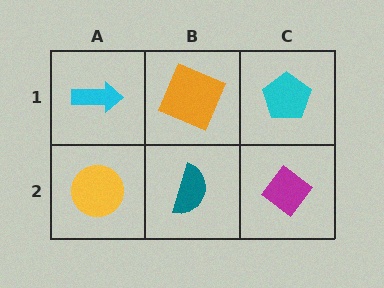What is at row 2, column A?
A yellow circle.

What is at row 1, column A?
A cyan arrow.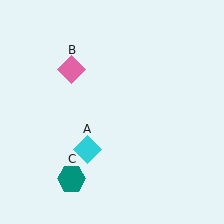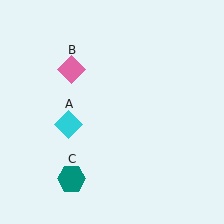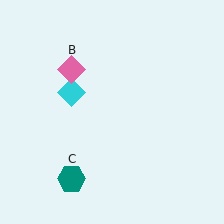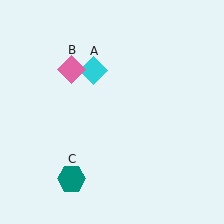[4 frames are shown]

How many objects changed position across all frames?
1 object changed position: cyan diamond (object A).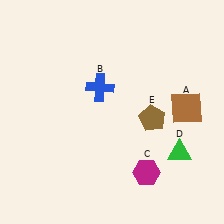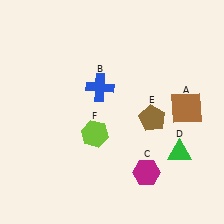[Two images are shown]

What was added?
A lime hexagon (F) was added in Image 2.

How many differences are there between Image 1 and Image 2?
There is 1 difference between the two images.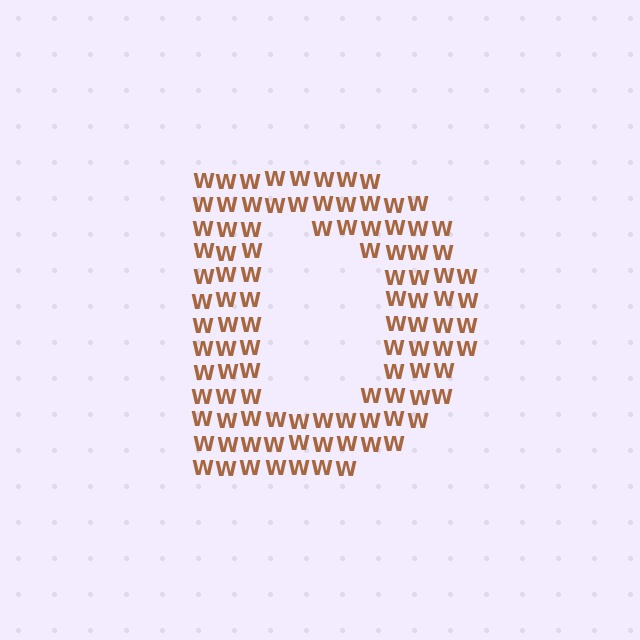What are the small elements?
The small elements are letter W's.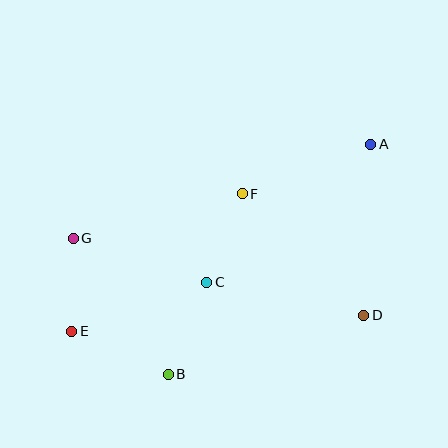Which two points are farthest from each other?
Points A and E are farthest from each other.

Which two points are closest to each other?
Points E and G are closest to each other.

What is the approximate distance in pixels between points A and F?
The distance between A and F is approximately 138 pixels.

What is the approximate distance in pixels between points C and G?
The distance between C and G is approximately 141 pixels.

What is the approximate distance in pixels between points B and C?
The distance between B and C is approximately 100 pixels.